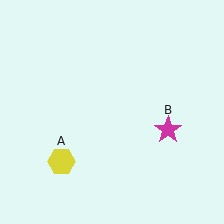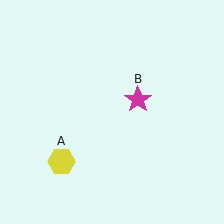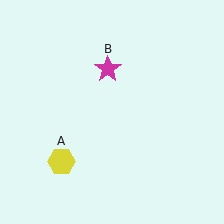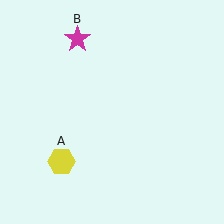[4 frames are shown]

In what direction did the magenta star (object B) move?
The magenta star (object B) moved up and to the left.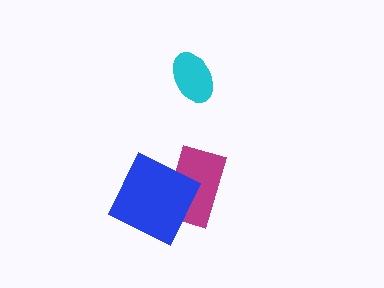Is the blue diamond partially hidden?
No, no other shape covers it.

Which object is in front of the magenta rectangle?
The blue diamond is in front of the magenta rectangle.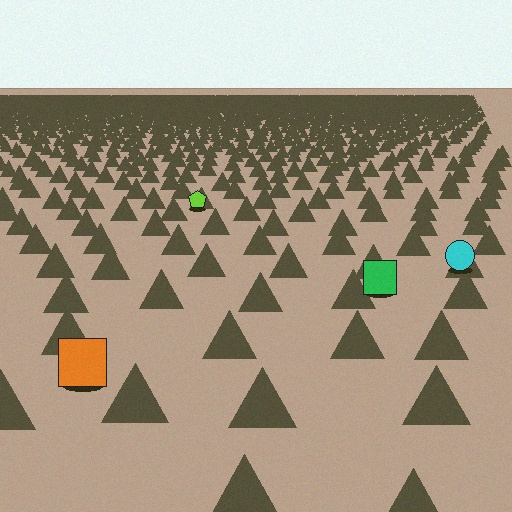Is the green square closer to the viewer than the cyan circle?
Yes. The green square is closer — you can tell from the texture gradient: the ground texture is coarser near it.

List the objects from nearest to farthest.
From nearest to farthest: the orange square, the green square, the cyan circle, the lime pentagon.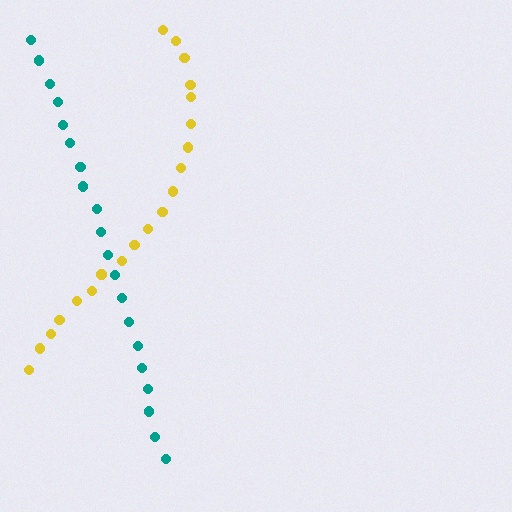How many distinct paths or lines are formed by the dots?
There are 2 distinct paths.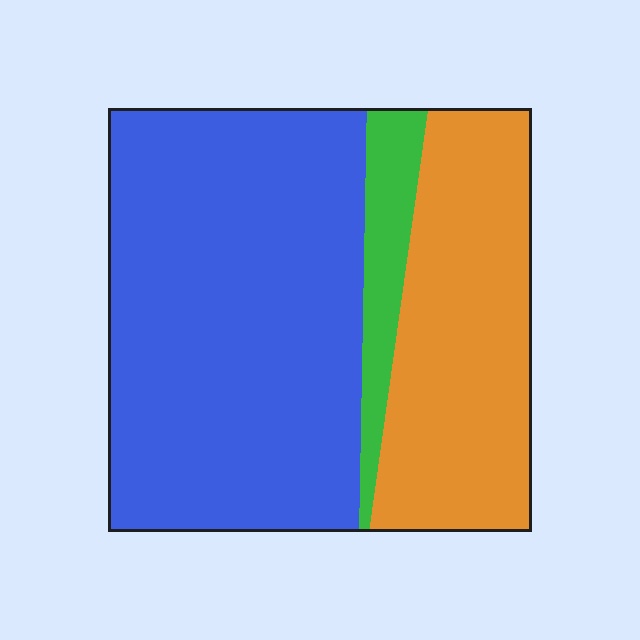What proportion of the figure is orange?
Orange covers 31% of the figure.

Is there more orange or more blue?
Blue.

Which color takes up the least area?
Green, at roughly 10%.